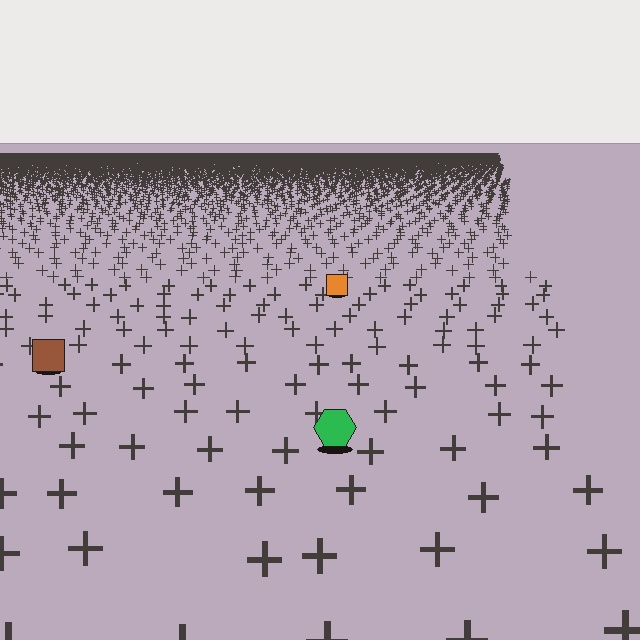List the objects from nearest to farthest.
From nearest to farthest: the green hexagon, the brown square, the orange square.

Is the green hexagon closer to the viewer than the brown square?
Yes. The green hexagon is closer — you can tell from the texture gradient: the ground texture is coarser near it.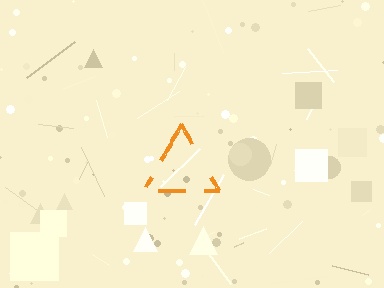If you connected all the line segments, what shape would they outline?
They would outline a triangle.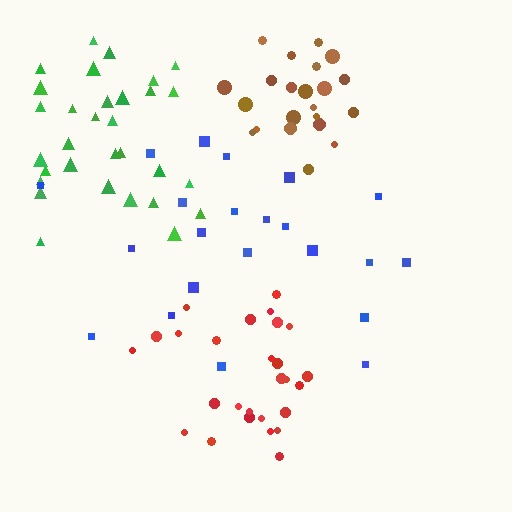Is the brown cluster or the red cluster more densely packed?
Brown.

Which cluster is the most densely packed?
Brown.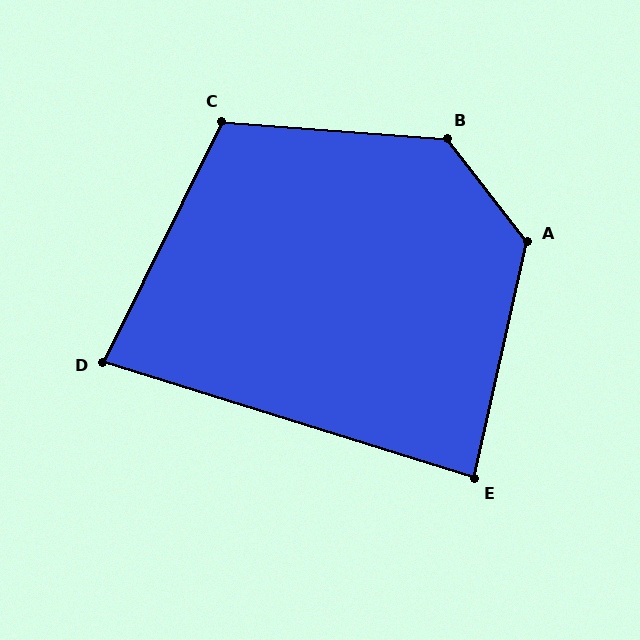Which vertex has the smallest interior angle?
D, at approximately 81 degrees.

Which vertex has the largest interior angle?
B, at approximately 132 degrees.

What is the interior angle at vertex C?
Approximately 112 degrees (obtuse).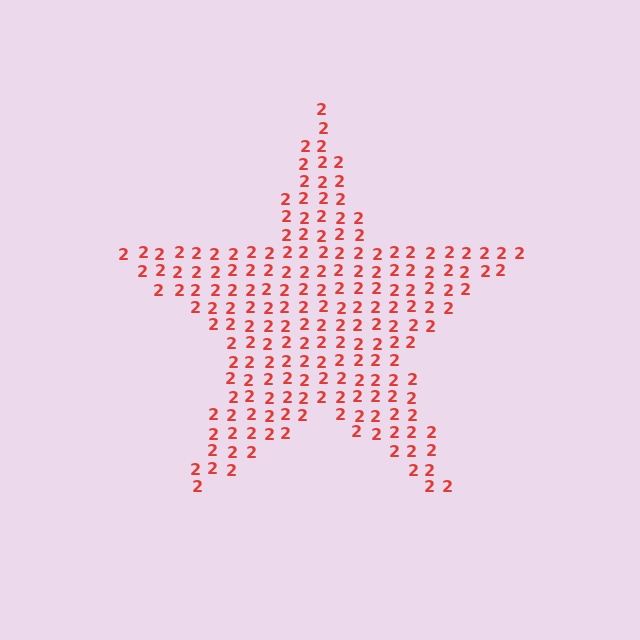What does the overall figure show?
The overall figure shows a star.